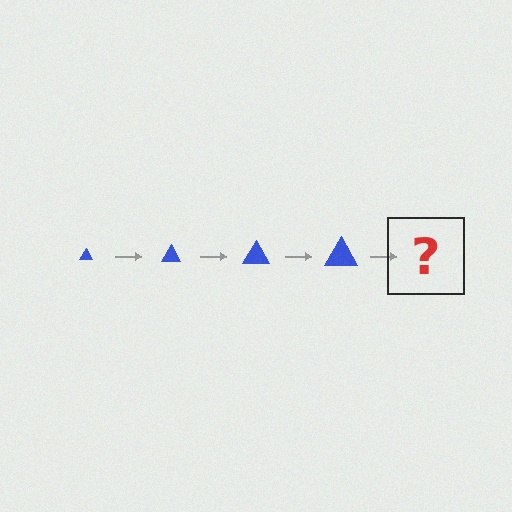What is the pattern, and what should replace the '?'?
The pattern is that the triangle gets progressively larger each step. The '?' should be a blue triangle, larger than the previous one.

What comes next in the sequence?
The next element should be a blue triangle, larger than the previous one.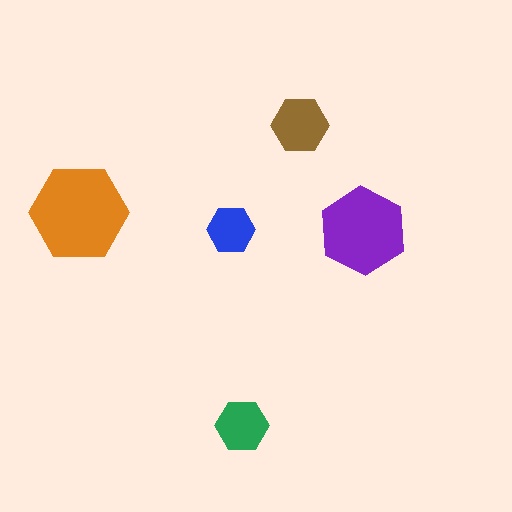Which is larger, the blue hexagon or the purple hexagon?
The purple one.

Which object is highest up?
The brown hexagon is topmost.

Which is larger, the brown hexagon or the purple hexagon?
The purple one.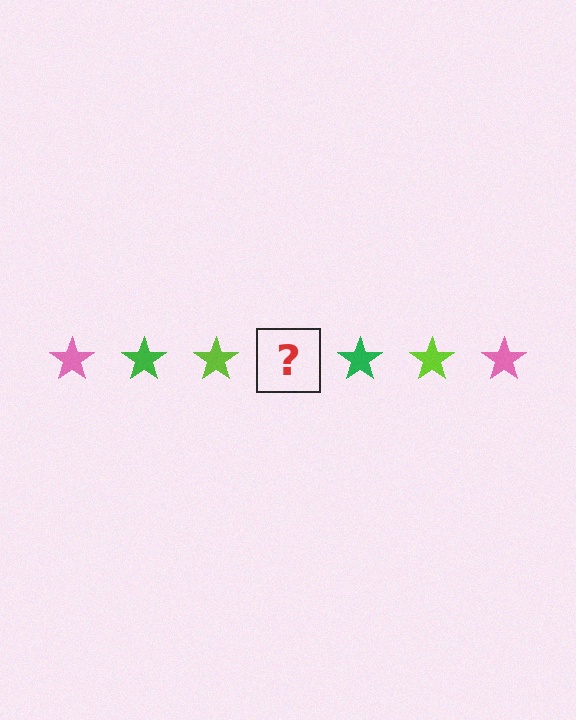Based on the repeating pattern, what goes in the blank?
The blank should be a pink star.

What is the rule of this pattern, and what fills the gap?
The rule is that the pattern cycles through pink, green, lime stars. The gap should be filled with a pink star.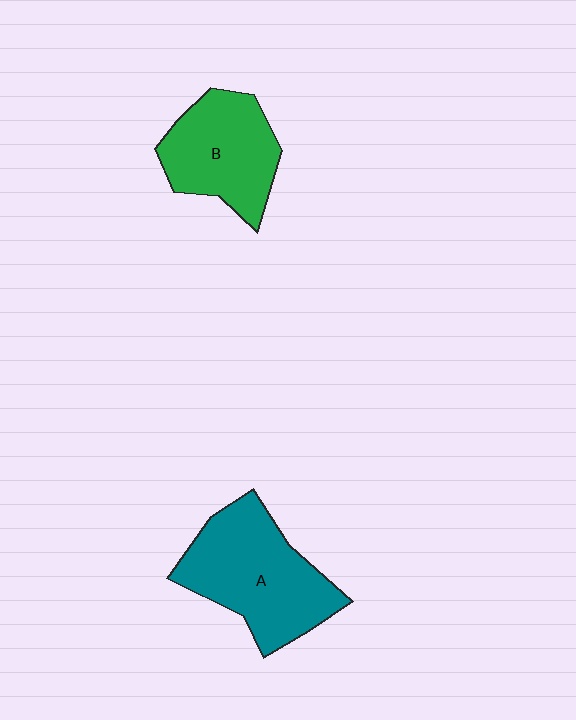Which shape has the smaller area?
Shape B (green).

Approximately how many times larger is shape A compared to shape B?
Approximately 1.3 times.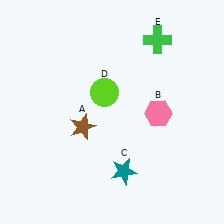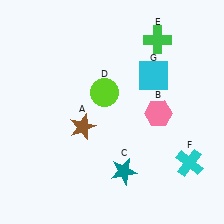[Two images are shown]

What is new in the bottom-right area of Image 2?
A cyan cross (F) was added in the bottom-right area of Image 2.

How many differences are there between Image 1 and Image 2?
There are 2 differences between the two images.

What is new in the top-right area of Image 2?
A cyan square (G) was added in the top-right area of Image 2.